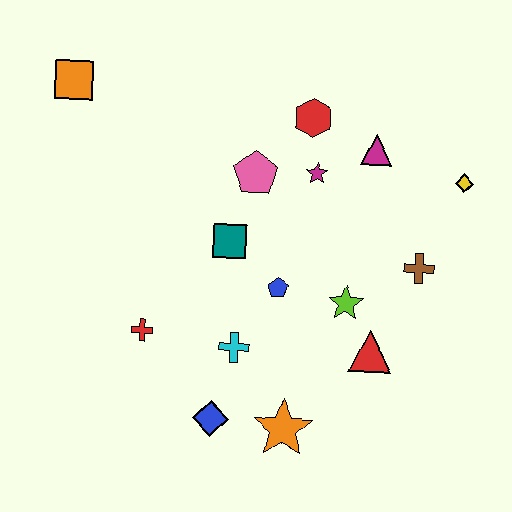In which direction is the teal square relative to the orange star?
The teal square is above the orange star.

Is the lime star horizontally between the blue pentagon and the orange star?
No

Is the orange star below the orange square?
Yes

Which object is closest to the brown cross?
The lime star is closest to the brown cross.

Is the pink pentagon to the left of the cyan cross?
No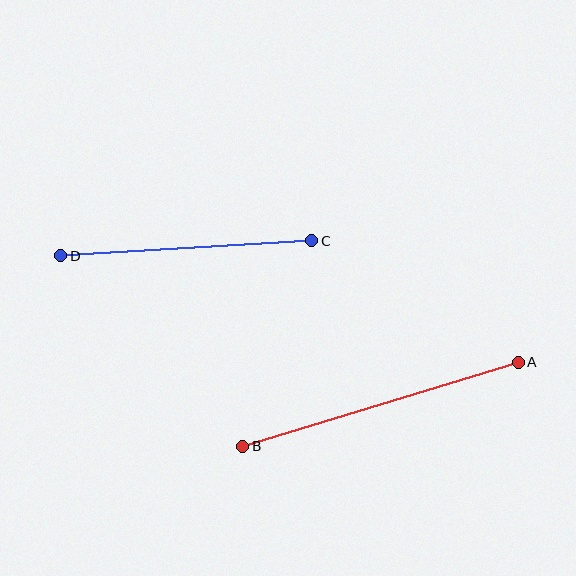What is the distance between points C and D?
The distance is approximately 251 pixels.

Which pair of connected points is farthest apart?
Points A and B are farthest apart.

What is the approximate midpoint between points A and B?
The midpoint is at approximately (381, 404) pixels.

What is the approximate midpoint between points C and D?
The midpoint is at approximately (186, 248) pixels.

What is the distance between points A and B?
The distance is approximately 288 pixels.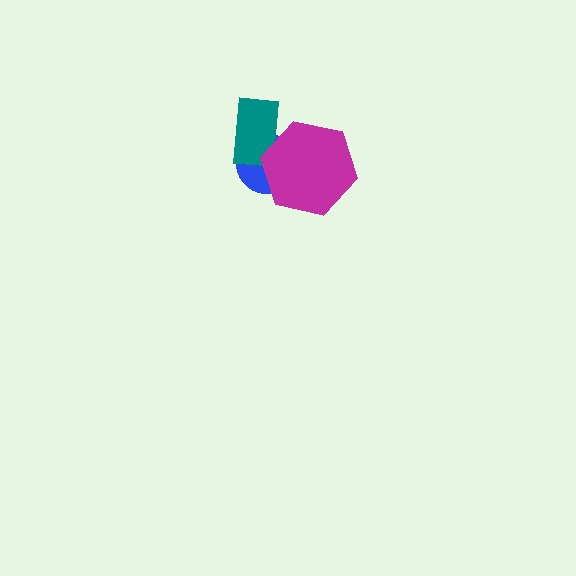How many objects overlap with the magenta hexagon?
2 objects overlap with the magenta hexagon.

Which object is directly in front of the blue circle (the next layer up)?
The teal rectangle is directly in front of the blue circle.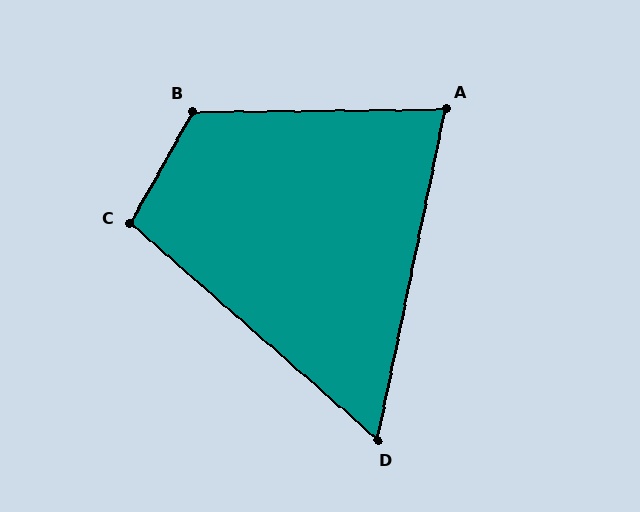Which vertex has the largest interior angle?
B, at approximately 120 degrees.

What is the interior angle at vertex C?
Approximately 102 degrees (obtuse).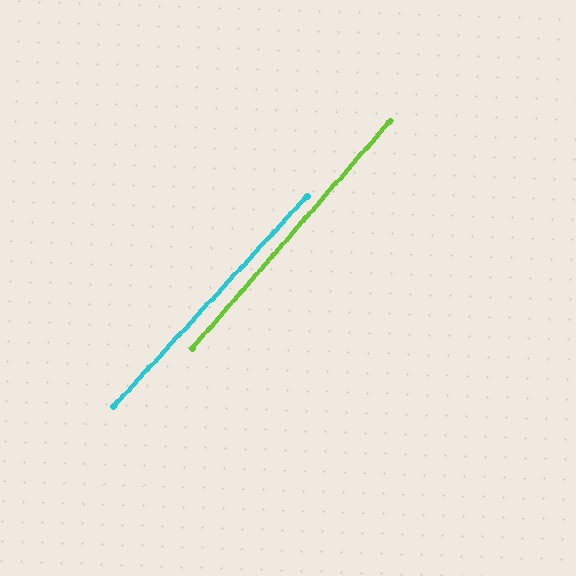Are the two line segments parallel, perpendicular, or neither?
Parallel — their directions differ by only 1.7°.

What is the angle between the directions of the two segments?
Approximately 2 degrees.